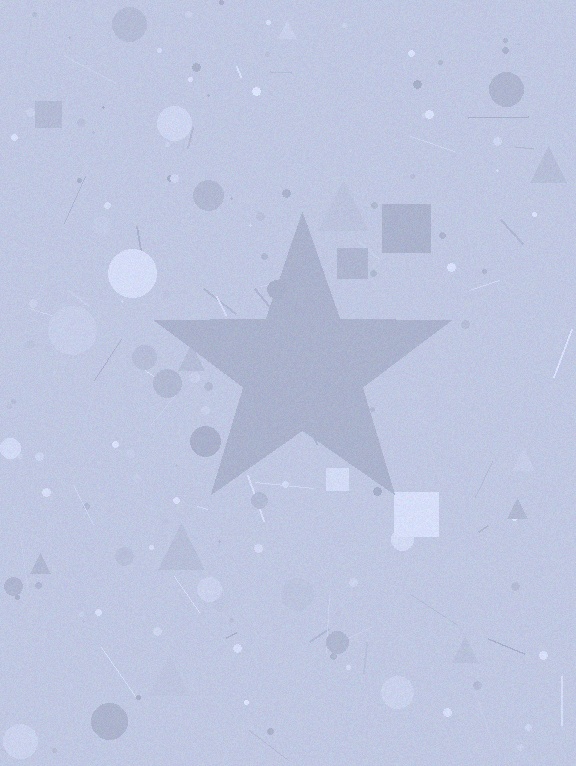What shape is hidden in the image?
A star is hidden in the image.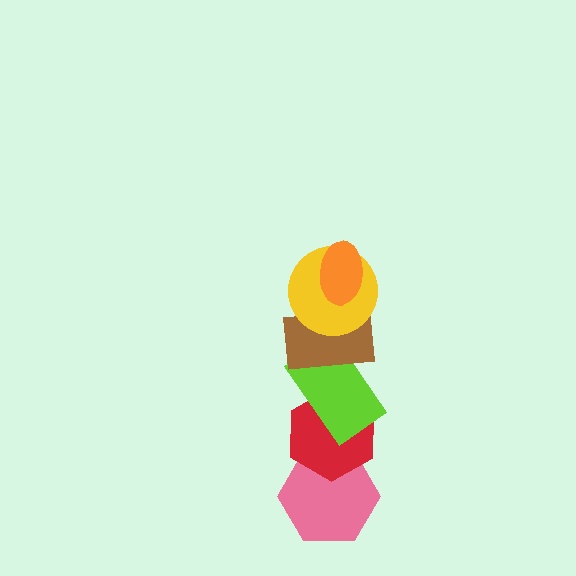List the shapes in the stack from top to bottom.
From top to bottom: the orange ellipse, the yellow circle, the brown rectangle, the lime rectangle, the red hexagon, the pink hexagon.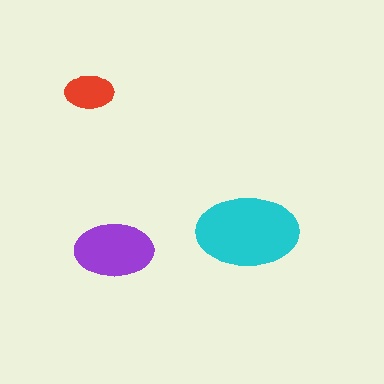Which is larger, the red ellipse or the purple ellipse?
The purple one.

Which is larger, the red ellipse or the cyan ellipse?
The cyan one.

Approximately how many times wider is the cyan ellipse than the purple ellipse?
About 1.5 times wider.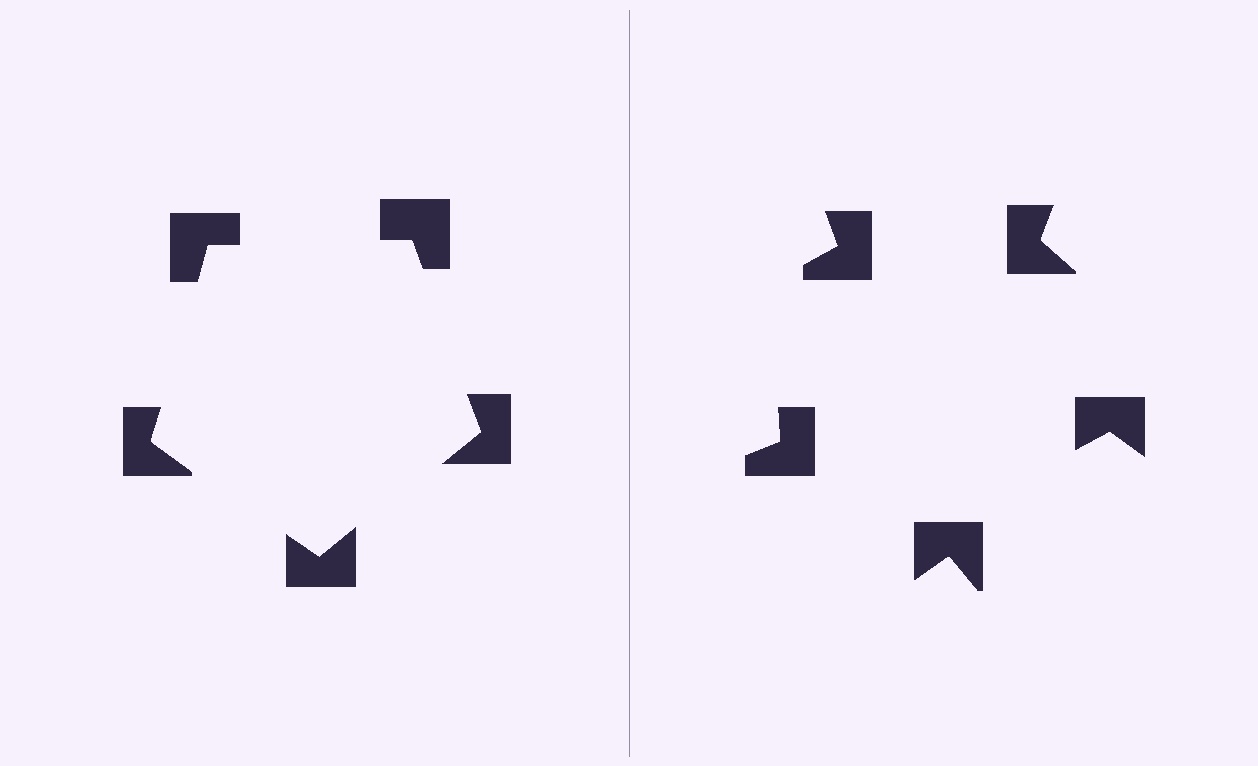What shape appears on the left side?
An illusory pentagon.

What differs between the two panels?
The notched squares are positioned identically on both sides; only the wedge orientations differ. On the left they align to a pentagon; on the right they are misaligned.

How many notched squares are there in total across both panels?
10 — 5 on each side.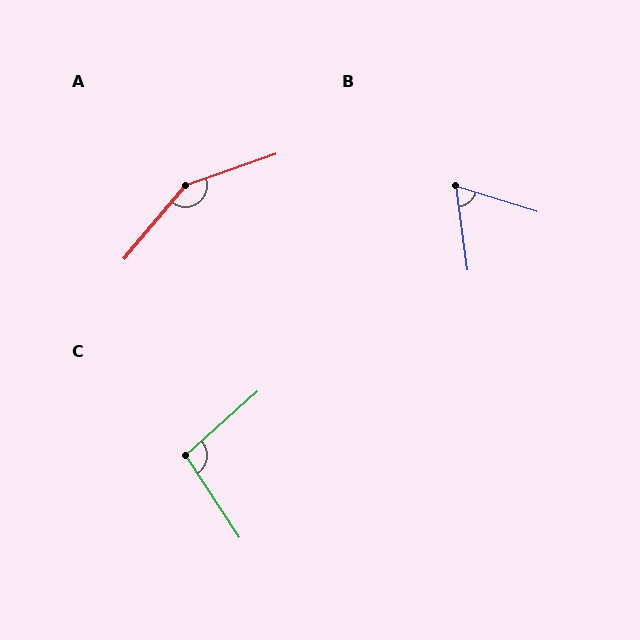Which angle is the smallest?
B, at approximately 65 degrees.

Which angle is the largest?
A, at approximately 149 degrees.